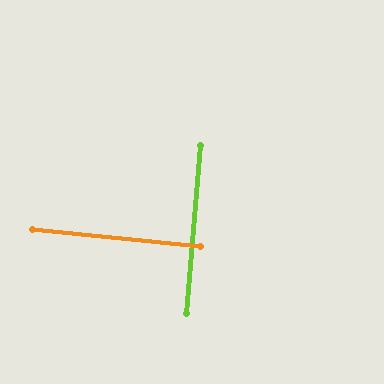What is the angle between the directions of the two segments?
Approximately 89 degrees.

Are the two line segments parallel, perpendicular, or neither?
Perpendicular — they meet at approximately 89°.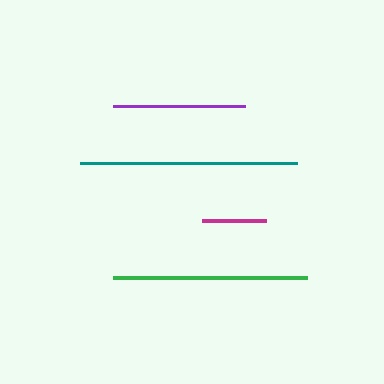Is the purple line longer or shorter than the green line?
The green line is longer than the purple line.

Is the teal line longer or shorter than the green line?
The teal line is longer than the green line.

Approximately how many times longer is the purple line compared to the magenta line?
The purple line is approximately 2.0 times the length of the magenta line.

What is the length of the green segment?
The green segment is approximately 194 pixels long.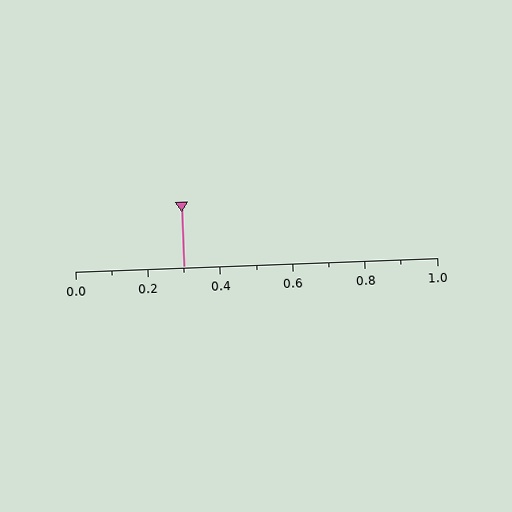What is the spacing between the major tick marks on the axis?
The major ticks are spaced 0.2 apart.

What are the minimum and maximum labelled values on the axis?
The axis runs from 0.0 to 1.0.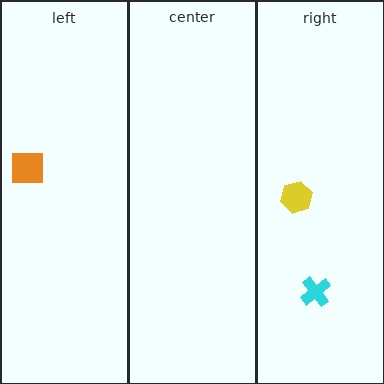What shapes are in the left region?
The orange square.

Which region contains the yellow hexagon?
The right region.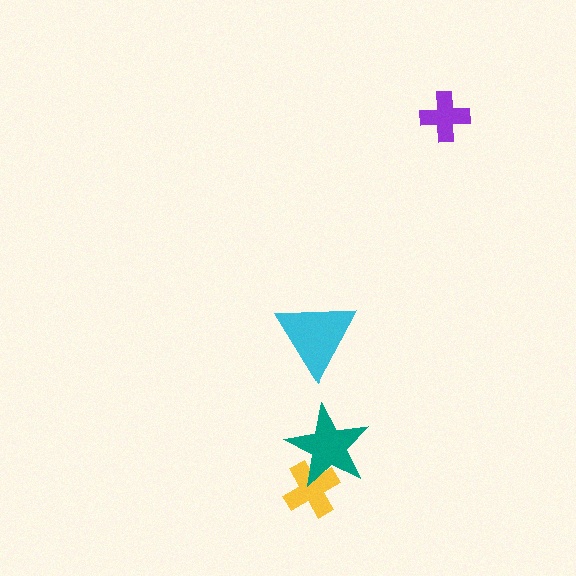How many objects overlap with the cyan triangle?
0 objects overlap with the cyan triangle.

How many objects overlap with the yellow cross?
1 object overlaps with the yellow cross.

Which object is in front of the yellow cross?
The teal star is in front of the yellow cross.